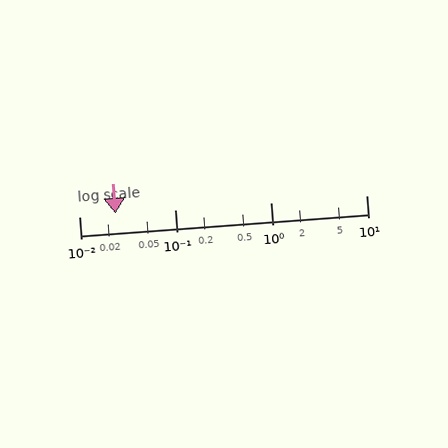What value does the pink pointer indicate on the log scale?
The pointer indicates approximately 0.024.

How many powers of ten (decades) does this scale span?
The scale spans 3 decades, from 0.01 to 10.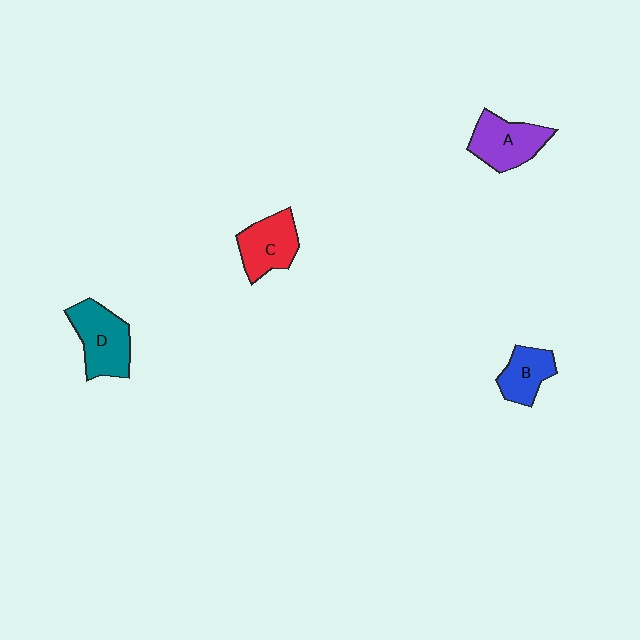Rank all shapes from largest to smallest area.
From largest to smallest: D (teal), A (purple), C (red), B (blue).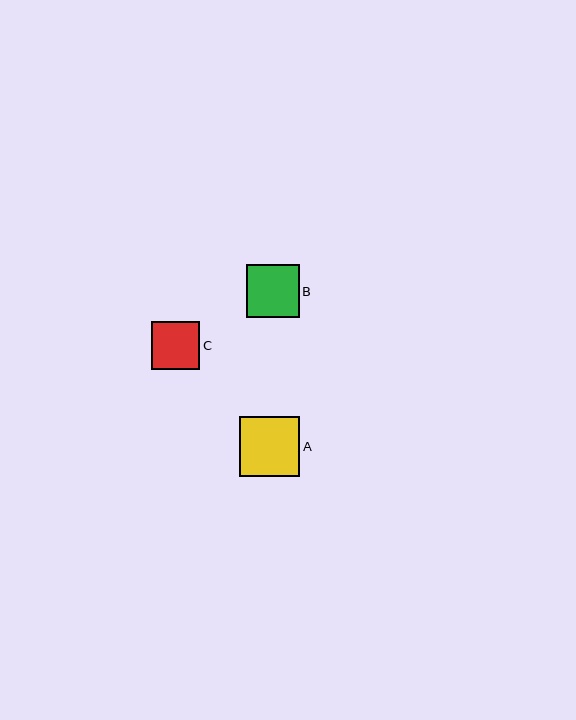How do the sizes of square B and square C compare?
Square B and square C are approximately the same size.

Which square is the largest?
Square A is the largest with a size of approximately 60 pixels.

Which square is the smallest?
Square C is the smallest with a size of approximately 48 pixels.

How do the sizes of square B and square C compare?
Square B and square C are approximately the same size.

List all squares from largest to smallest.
From largest to smallest: A, B, C.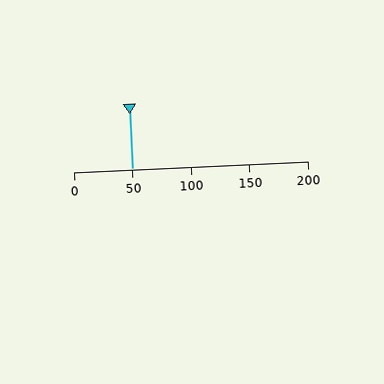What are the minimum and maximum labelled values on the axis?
The axis runs from 0 to 200.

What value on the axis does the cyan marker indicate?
The marker indicates approximately 50.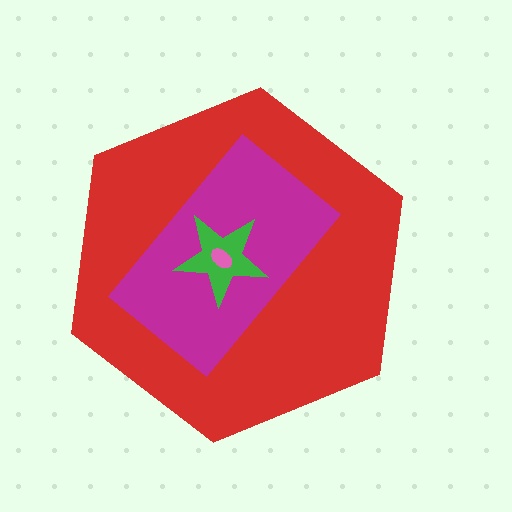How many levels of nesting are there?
4.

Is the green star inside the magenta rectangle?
Yes.